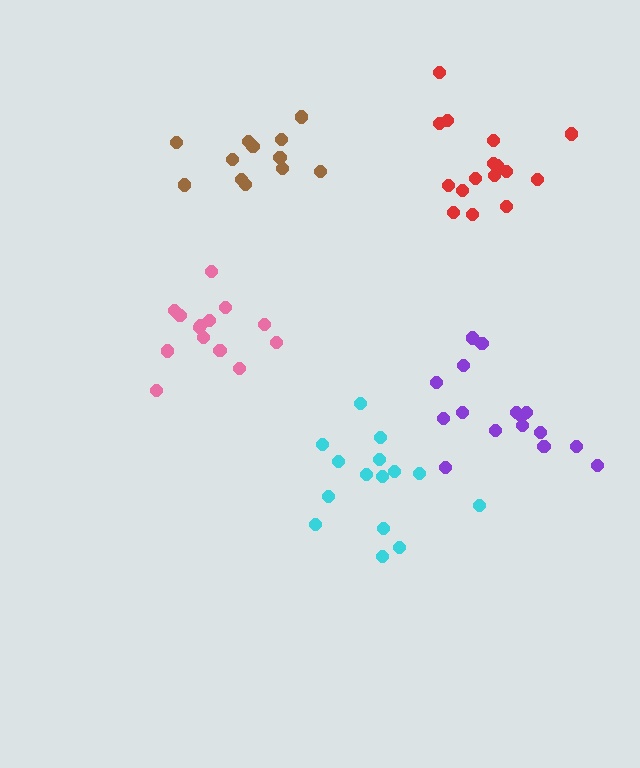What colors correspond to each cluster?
The clusters are colored: purple, cyan, brown, pink, red.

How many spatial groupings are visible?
There are 5 spatial groupings.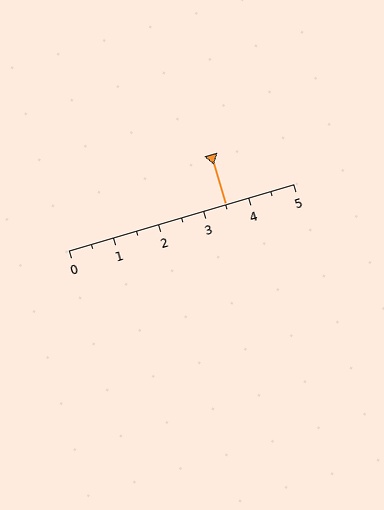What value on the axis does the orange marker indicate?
The marker indicates approximately 3.5.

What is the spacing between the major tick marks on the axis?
The major ticks are spaced 1 apart.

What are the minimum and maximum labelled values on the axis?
The axis runs from 0 to 5.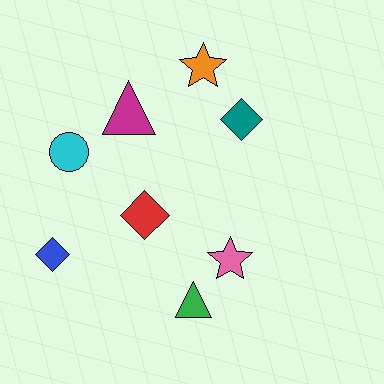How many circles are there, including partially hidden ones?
There is 1 circle.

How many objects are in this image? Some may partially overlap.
There are 8 objects.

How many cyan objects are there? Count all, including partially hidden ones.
There is 1 cyan object.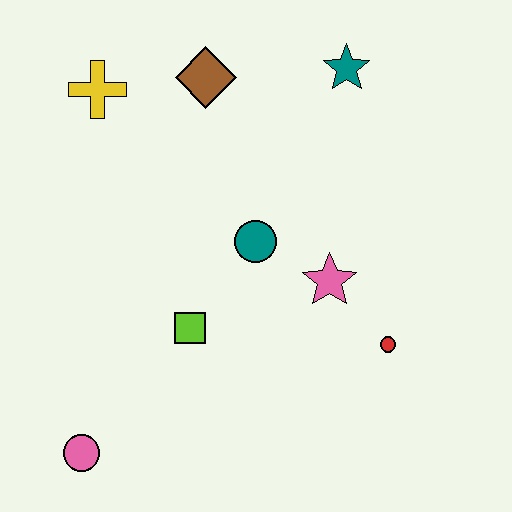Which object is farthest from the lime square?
The teal star is farthest from the lime square.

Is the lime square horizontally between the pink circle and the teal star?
Yes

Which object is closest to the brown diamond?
The yellow cross is closest to the brown diamond.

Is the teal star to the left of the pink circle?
No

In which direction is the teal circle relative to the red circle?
The teal circle is to the left of the red circle.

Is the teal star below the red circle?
No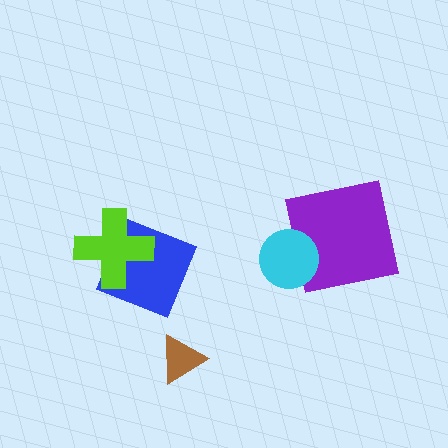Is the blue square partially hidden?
Yes, it is partially covered by another shape.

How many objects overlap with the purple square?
1 object overlaps with the purple square.